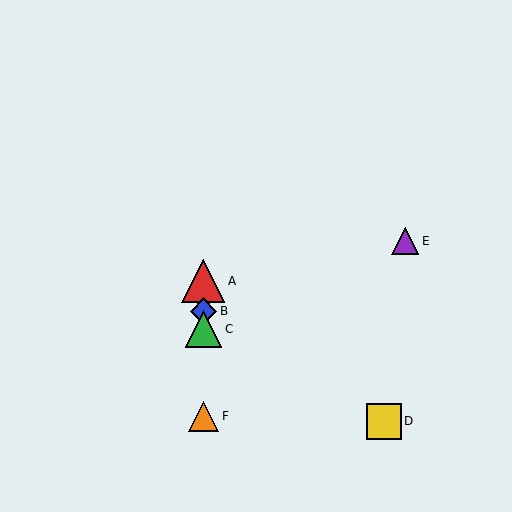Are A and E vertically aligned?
No, A is at x≈203 and E is at x≈405.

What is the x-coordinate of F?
Object F is at x≈203.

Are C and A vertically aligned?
Yes, both are at x≈203.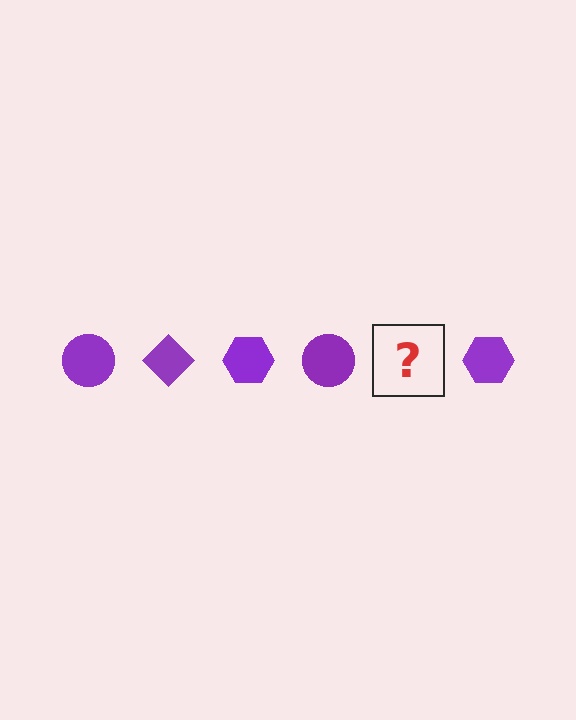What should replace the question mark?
The question mark should be replaced with a purple diamond.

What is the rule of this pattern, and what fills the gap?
The rule is that the pattern cycles through circle, diamond, hexagon shapes in purple. The gap should be filled with a purple diamond.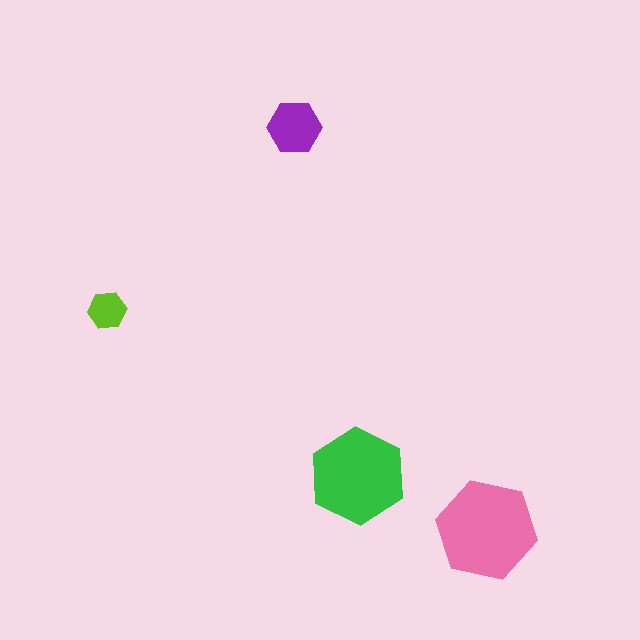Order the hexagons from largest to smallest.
the pink one, the green one, the purple one, the lime one.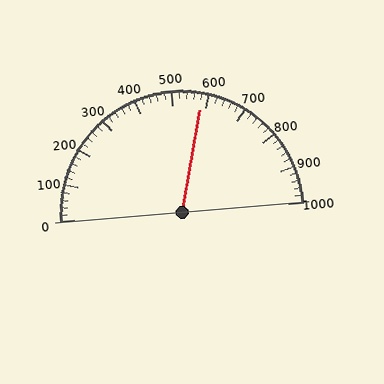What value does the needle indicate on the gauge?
The needle indicates approximately 580.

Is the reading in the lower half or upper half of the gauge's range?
The reading is in the upper half of the range (0 to 1000).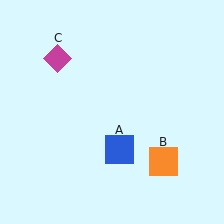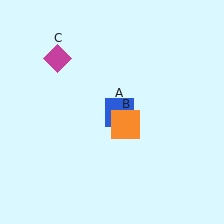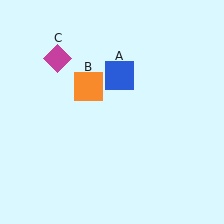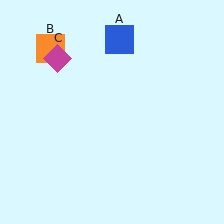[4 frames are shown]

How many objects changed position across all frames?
2 objects changed position: blue square (object A), orange square (object B).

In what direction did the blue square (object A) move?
The blue square (object A) moved up.